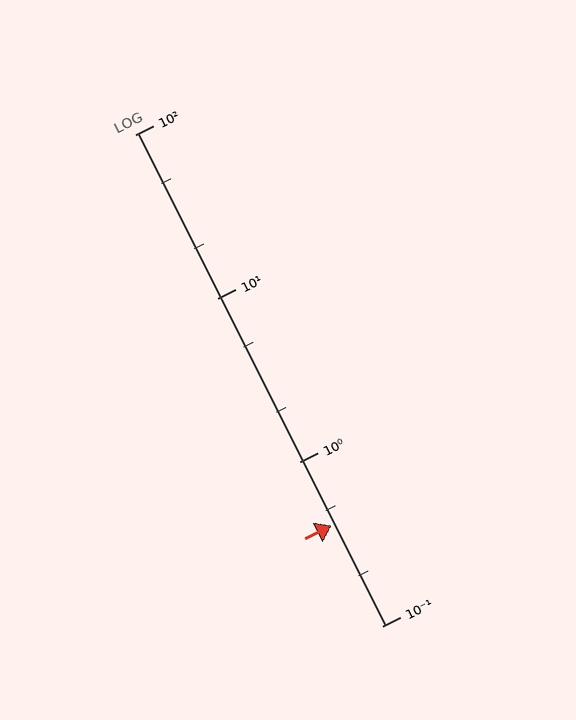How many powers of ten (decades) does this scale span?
The scale spans 3 decades, from 0.1 to 100.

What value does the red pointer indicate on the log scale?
The pointer indicates approximately 0.41.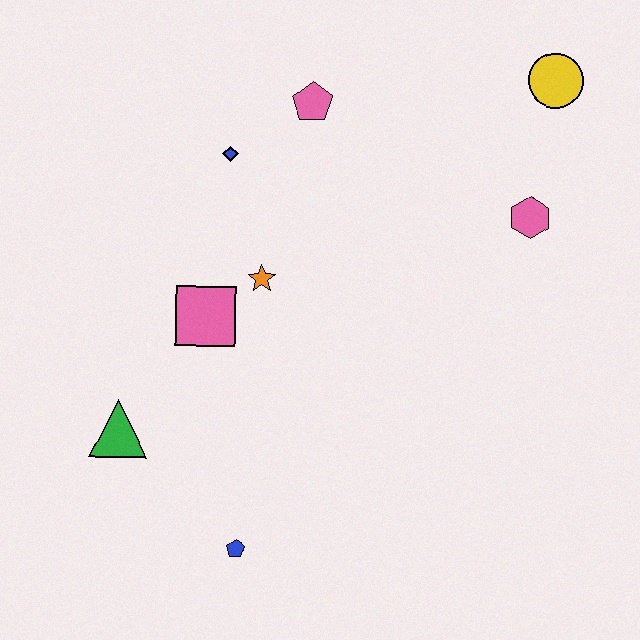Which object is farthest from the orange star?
The yellow circle is farthest from the orange star.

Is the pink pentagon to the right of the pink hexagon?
No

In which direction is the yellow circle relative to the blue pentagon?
The yellow circle is above the blue pentagon.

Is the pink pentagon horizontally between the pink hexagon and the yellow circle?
No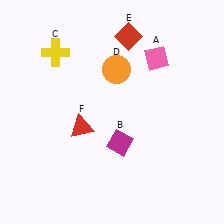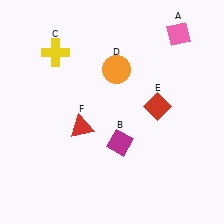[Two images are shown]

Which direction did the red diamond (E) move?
The red diamond (E) moved down.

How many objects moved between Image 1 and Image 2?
2 objects moved between the two images.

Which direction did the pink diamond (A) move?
The pink diamond (A) moved up.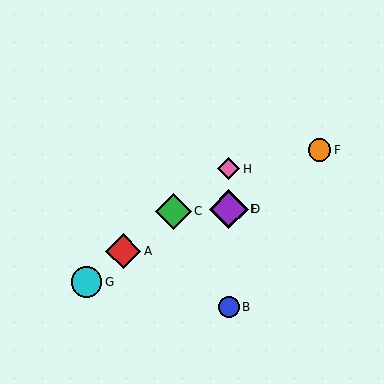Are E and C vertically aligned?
No, E is at x≈229 and C is at x≈173.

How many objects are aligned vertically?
4 objects (B, D, E, H) are aligned vertically.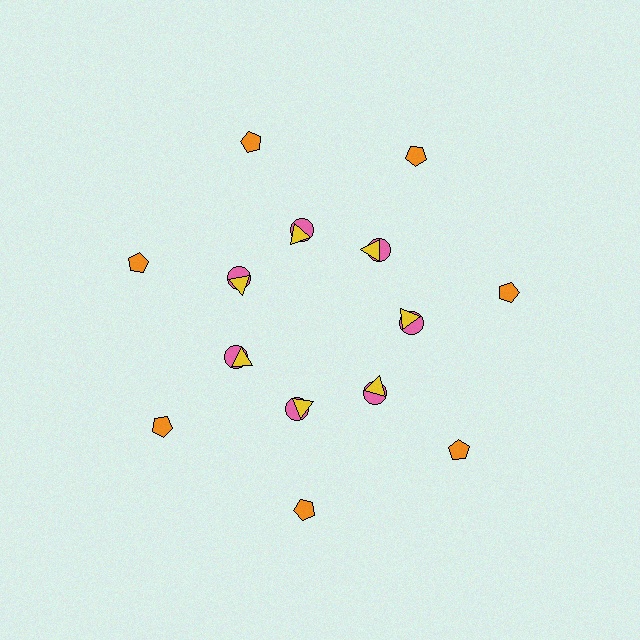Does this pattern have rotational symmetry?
Yes, this pattern has 7-fold rotational symmetry. It looks the same after rotating 51 degrees around the center.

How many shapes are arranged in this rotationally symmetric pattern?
There are 21 shapes, arranged in 7 groups of 3.